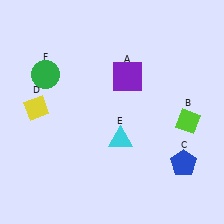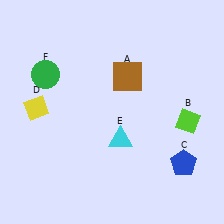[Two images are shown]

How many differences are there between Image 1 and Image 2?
There is 1 difference between the two images.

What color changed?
The square (A) changed from purple in Image 1 to brown in Image 2.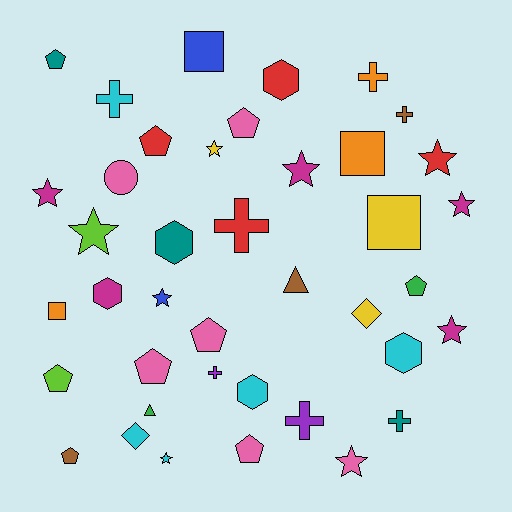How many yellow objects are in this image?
There are 3 yellow objects.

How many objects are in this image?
There are 40 objects.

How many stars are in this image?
There are 10 stars.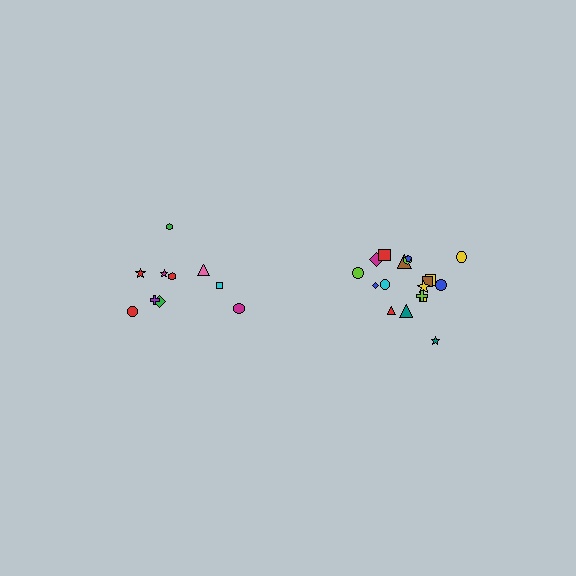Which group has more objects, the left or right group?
The right group.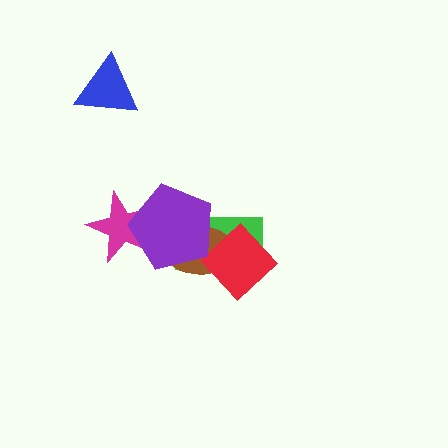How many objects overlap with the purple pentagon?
3 objects overlap with the purple pentagon.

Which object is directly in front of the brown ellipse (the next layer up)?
The red diamond is directly in front of the brown ellipse.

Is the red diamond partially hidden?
No, no other shape covers it.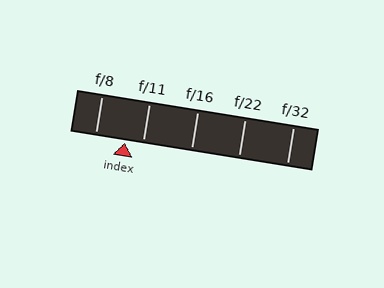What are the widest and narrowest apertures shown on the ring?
The widest aperture shown is f/8 and the narrowest is f/32.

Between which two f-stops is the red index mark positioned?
The index mark is between f/8 and f/11.